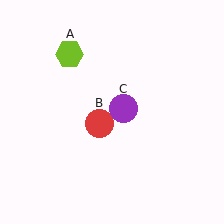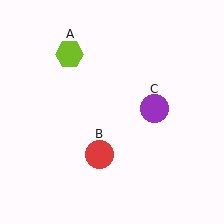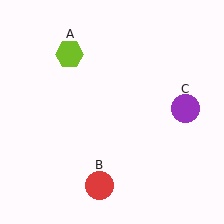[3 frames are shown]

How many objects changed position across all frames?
2 objects changed position: red circle (object B), purple circle (object C).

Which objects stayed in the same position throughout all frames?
Lime hexagon (object A) remained stationary.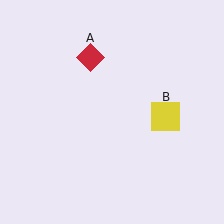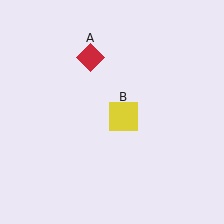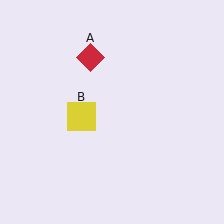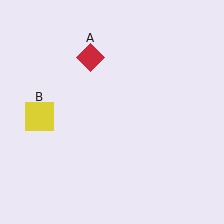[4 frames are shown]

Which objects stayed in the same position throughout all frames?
Red diamond (object A) remained stationary.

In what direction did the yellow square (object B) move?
The yellow square (object B) moved left.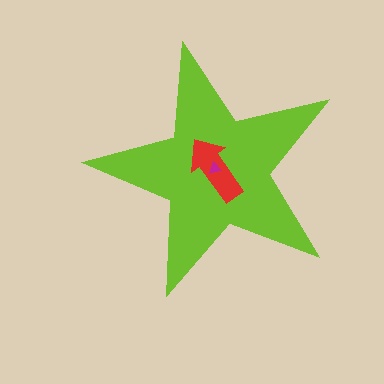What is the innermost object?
The magenta triangle.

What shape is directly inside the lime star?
The red arrow.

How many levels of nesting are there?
3.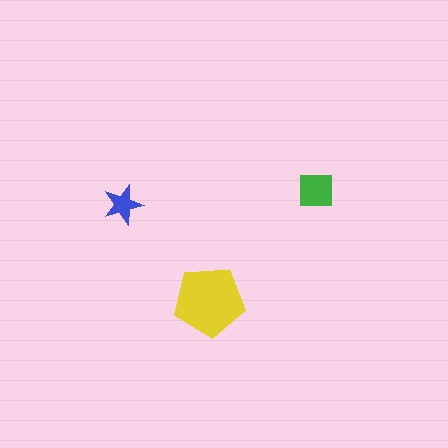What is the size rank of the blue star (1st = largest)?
3rd.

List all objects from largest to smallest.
The yellow pentagon, the green square, the blue star.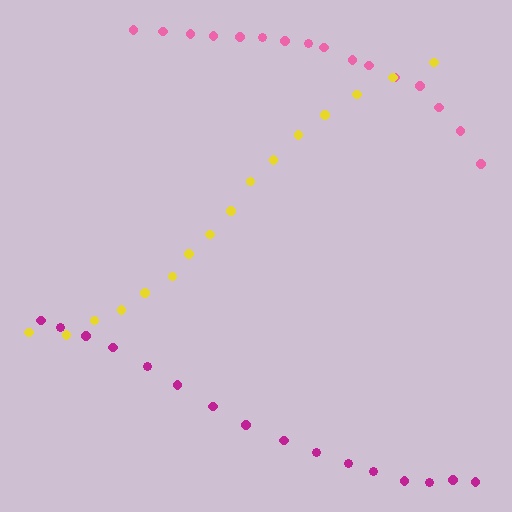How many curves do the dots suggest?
There are 3 distinct paths.